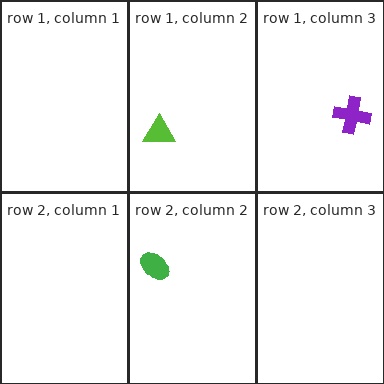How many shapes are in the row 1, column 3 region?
1.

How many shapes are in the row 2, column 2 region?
1.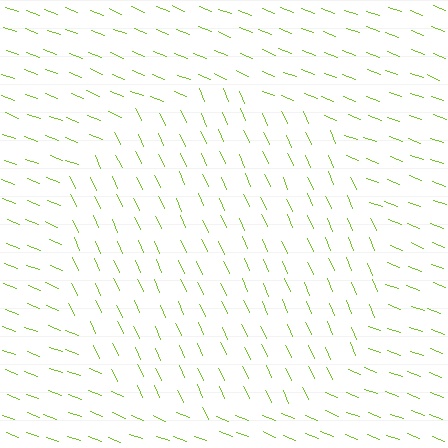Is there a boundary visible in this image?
Yes, there is a texture boundary formed by a change in line orientation.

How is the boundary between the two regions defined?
The boundary is defined purely by a change in line orientation (approximately 45 degrees difference). All lines are the same color and thickness.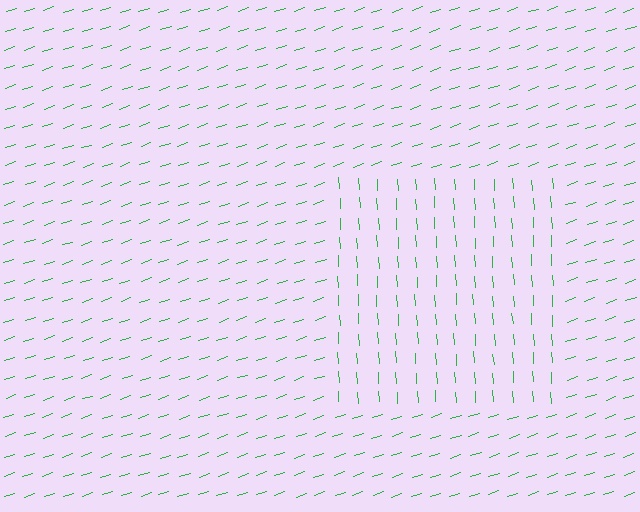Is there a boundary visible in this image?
Yes, there is a texture boundary formed by a change in line orientation.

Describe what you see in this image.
The image is filled with small green line segments. A rectangle region in the image has lines oriented differently from the surrounding lines, creating a visible texture boundary.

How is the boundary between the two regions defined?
The boundary is defined purely by a change in line orientation (approximately 75 degrees difference). All lines are the same color and thickness.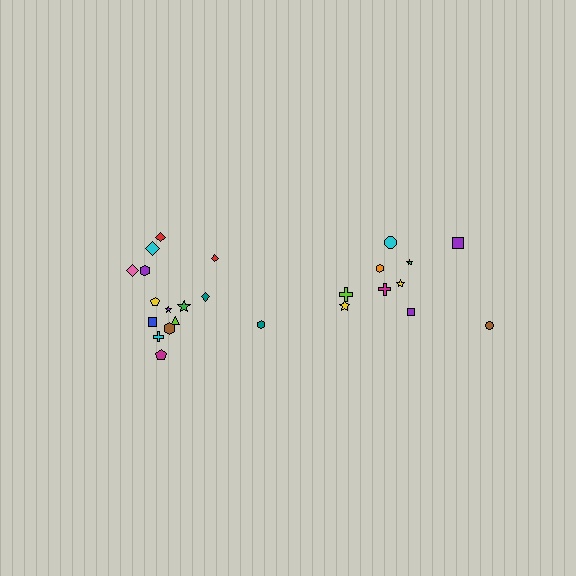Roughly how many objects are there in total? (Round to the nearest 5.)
Roughly 25 objects in total.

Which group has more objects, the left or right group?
The left group.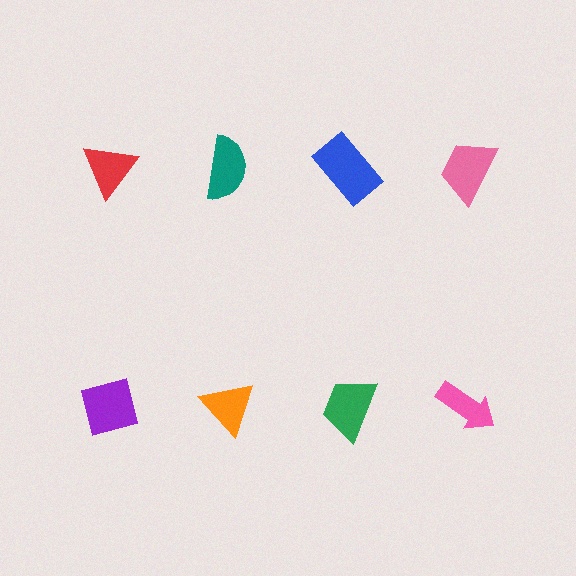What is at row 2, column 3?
A green trapezoid.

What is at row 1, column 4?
A pink trapezoid.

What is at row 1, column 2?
A teal semicircle.